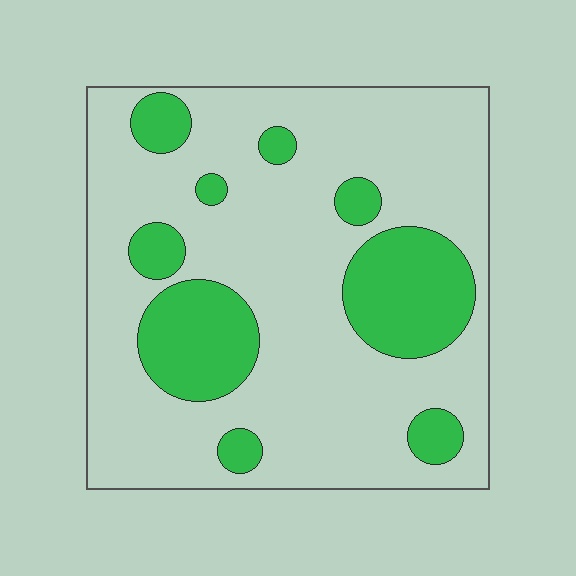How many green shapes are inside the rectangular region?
9.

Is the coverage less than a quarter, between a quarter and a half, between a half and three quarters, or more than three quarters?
Less than a quarter.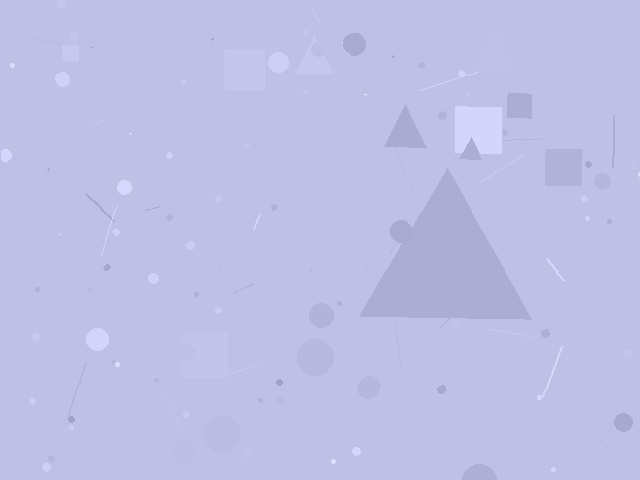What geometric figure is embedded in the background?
A triangle is embedded in the background.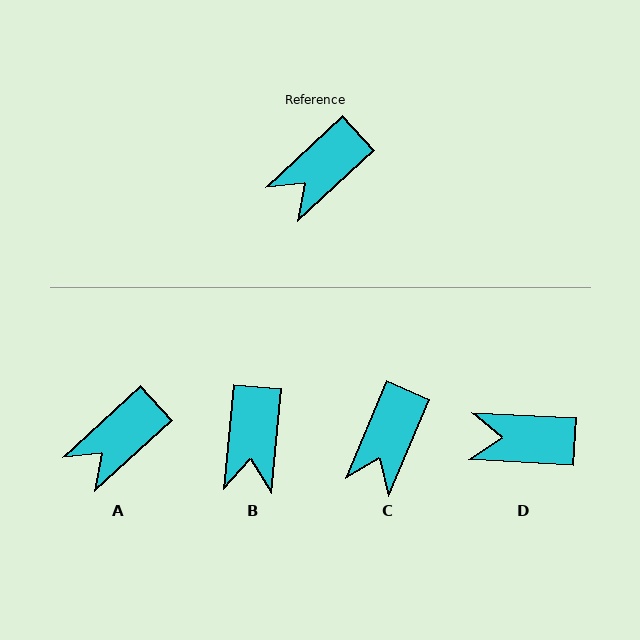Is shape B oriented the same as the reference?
No, it is off by about 42 degrees.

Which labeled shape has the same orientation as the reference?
A.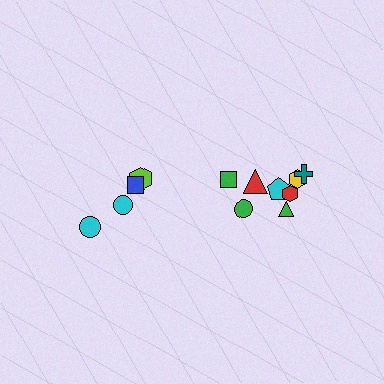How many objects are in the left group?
There are 4 objects.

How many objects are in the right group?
There are 8 objects.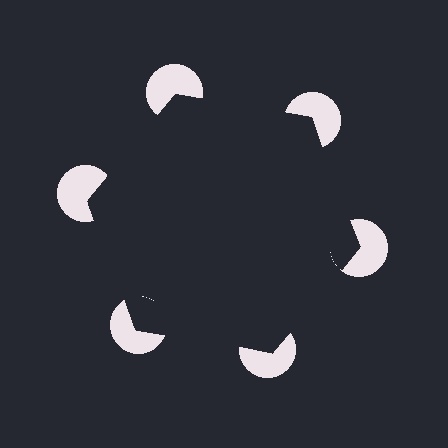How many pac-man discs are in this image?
There are 6 — one at each vertex of the illusory hexagon.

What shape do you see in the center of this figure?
An illusory hexagon — its edges are inferred from the aligned wedge cuts in the pac-man discs, not physically drawn.